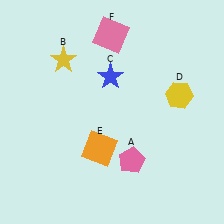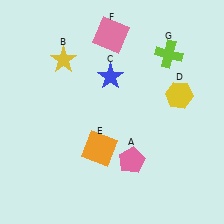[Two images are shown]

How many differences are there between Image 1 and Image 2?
There is 1 difference between the two images.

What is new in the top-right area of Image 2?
A lime cross (G) was added in the top-right area of Image 2.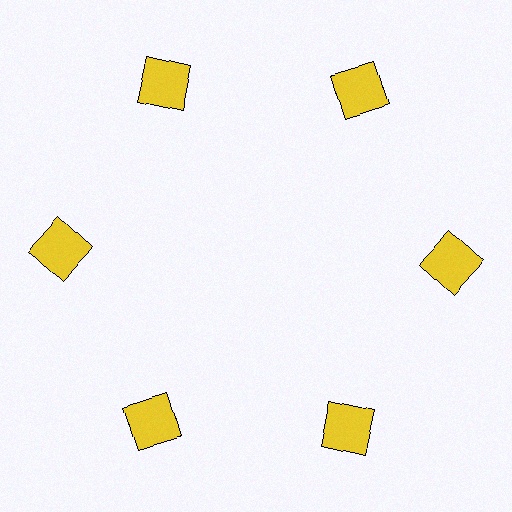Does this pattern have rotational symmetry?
Yes, this pattern has 6-fold rotational symmetry. It looks the same after rotating 60 degrees around the center.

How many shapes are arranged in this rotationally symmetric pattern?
There are 6 shapes, arranged in 6 groups of 1.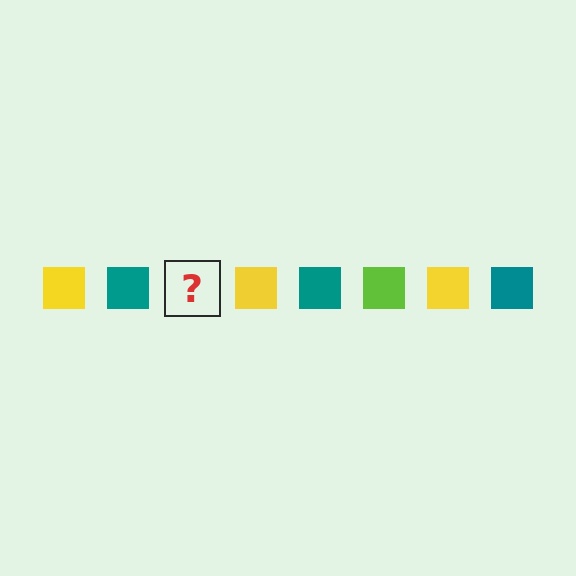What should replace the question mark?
The question mark should be replaced with a lime square.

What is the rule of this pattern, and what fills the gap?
The rule is that the pattern cycles through yellow, teal, lime squares. The gap should be filled with a lime square.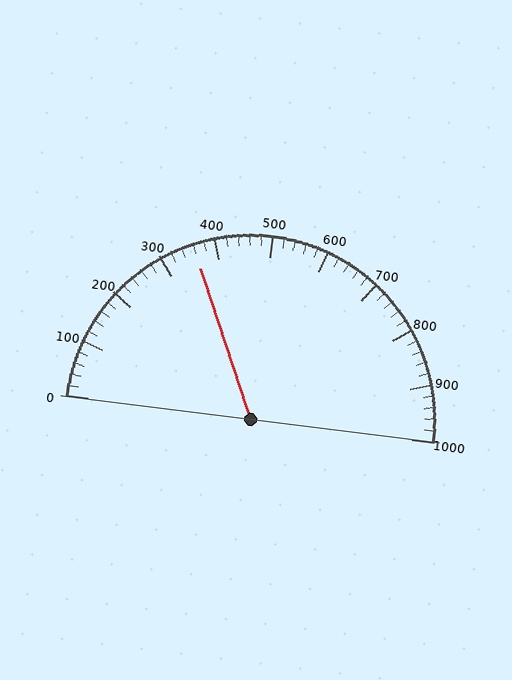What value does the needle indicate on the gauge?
The needle indicates approximately 360.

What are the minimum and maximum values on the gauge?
The gauge ranges from 0 to 1000.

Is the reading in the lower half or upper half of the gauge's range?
The reading is in the lower half of the range (0 to 1000).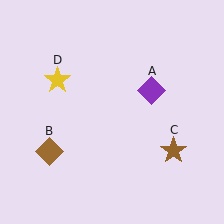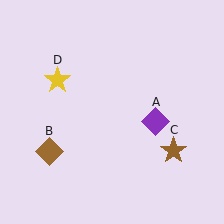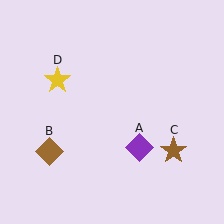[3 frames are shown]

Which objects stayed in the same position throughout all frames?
Brown diamond (object B) and brown star (object C) and yellow star (object D) remained stationary.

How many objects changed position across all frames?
1 object changed position: purple diamond (object A).